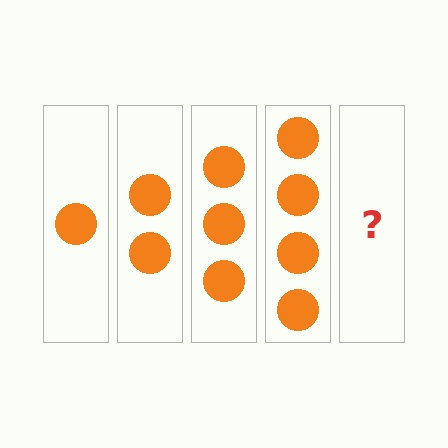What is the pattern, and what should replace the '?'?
The pattern is that each step adds one more circle. The '?' should be 5 circles.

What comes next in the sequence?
The next element should be 5 circles.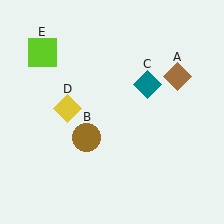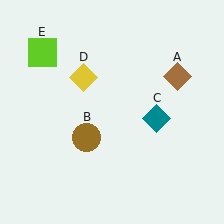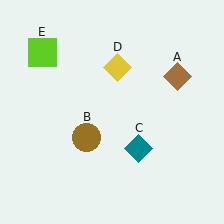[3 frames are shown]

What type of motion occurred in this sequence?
The teal diamond (object C), yellow diamond (object D) rotated clockwise around the center of the scene.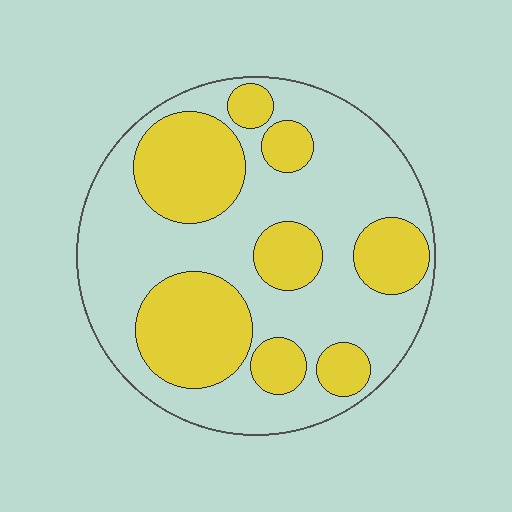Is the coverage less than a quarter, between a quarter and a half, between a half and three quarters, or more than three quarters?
Between a quarter and a half.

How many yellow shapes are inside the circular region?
8.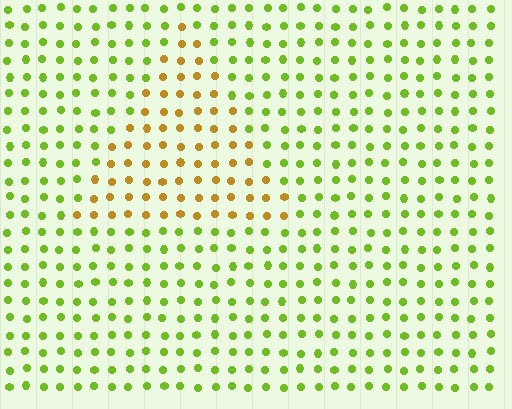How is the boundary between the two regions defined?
The boundary is defined purely by a slight shift in hue (about 48 degrees). Spacing, size, and orientation are identical on both sides.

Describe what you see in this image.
The image is filled with small lime elements in a uniform arrangement. A triangle-shaped region is visible where the elements are tinted to a slightly different hue, forming a subtle color boundary.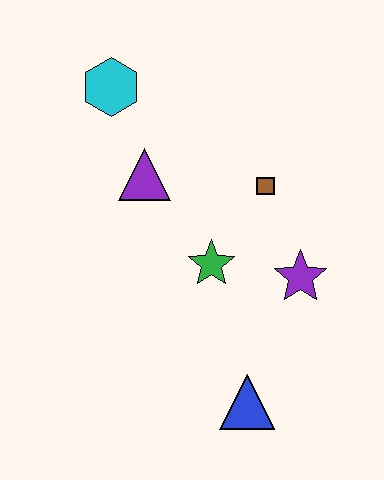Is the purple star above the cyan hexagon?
No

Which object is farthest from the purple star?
The cyan hexagon is farthest from the purple star.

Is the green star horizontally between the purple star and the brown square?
No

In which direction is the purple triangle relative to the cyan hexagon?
The purple triangle is below the cyan hexagon.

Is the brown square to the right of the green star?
Yes